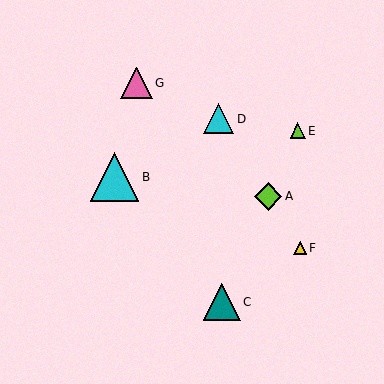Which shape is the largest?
The cyan triangle (labeled B) is the largest.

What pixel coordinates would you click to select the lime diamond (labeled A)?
Click at (268, 196) to select the lime diamond A.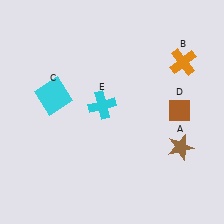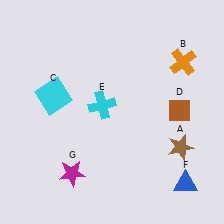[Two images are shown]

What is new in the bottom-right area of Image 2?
A blue triangle (F) was added in the bottom-right area of Image 2.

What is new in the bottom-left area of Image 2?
A magenta star (G) was added in the bottom-left area of Image 2.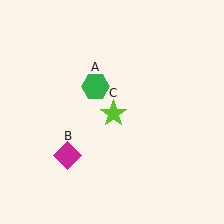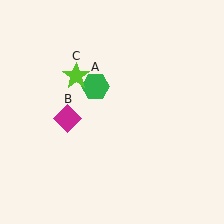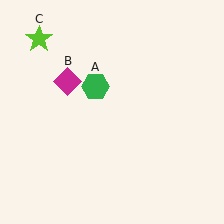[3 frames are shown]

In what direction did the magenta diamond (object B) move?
The magenta diamond (object B) moved up.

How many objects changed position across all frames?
2 objects changed position: magenta diamond (object B), lime star (object C).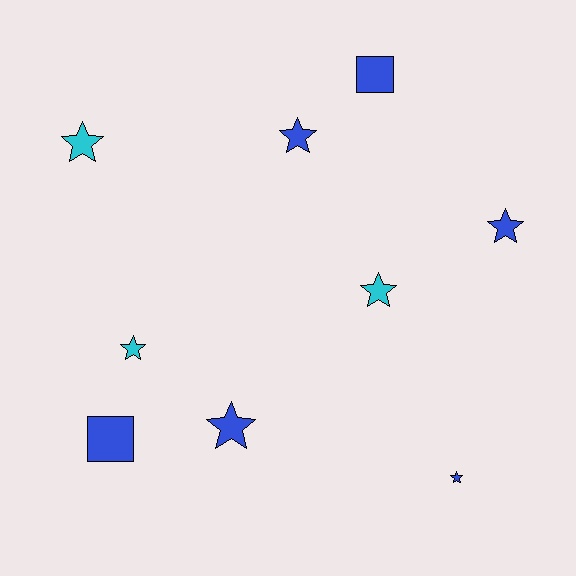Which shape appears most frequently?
Star, with 7 objects.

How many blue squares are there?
There are 2 blue squares.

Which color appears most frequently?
Blue, with 6 objects.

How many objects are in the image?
There are 9 objects.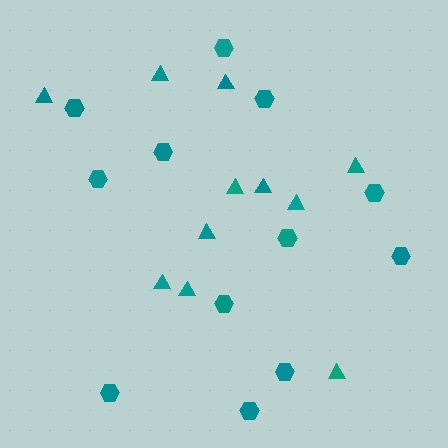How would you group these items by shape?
There are 2 groups: one group of hexagons (12) and one group of triangles (11).